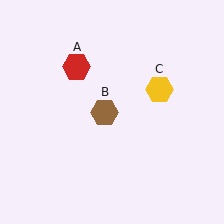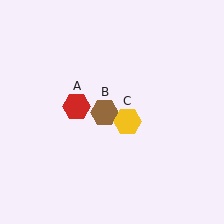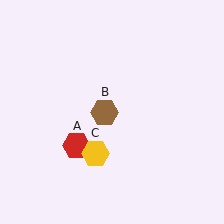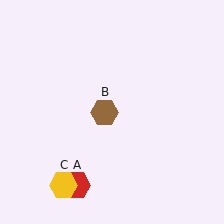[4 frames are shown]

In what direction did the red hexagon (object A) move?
The red hexagon (object A) moved down.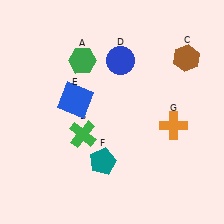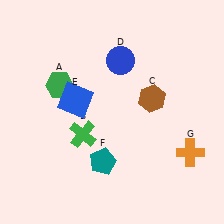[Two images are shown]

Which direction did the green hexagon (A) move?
The green hexagon (A) moved down.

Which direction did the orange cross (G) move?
The orange cross (G) moved down.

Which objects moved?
The objects that moved are: the green hexagon (A), the brown hexagon (C), the orange cross (G).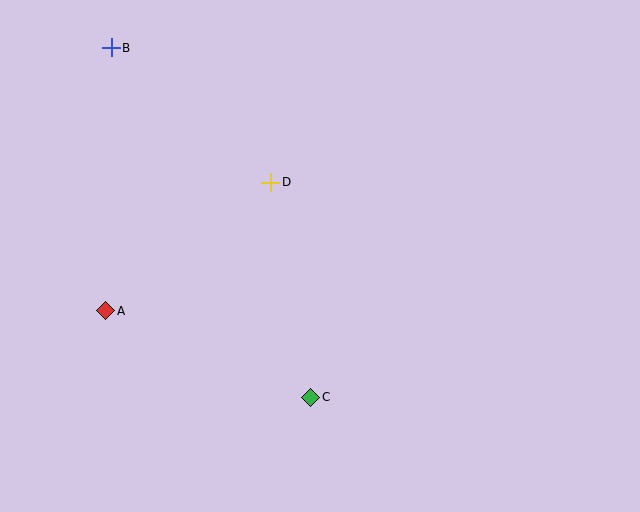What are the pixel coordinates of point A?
Point A is at (106, 311).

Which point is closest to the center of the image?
Point D at (271, 182) is closest to the center.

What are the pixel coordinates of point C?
Point C is at (311, 397).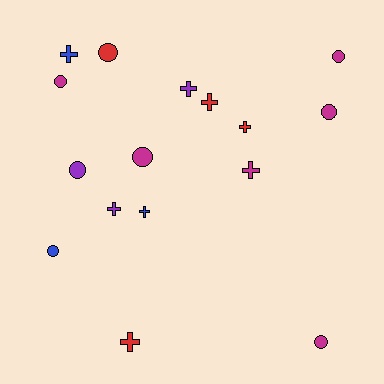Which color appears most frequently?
Magenta, with 6 objects.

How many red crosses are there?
There are 3 red crosses.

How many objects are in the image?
There are 16 objects.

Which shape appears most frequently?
Cross, with 8 objects.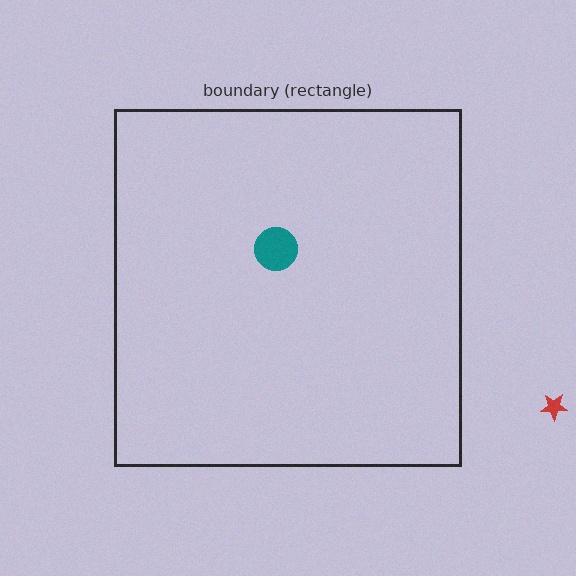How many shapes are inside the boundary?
1 inside, 1 outside.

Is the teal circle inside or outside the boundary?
Inside.